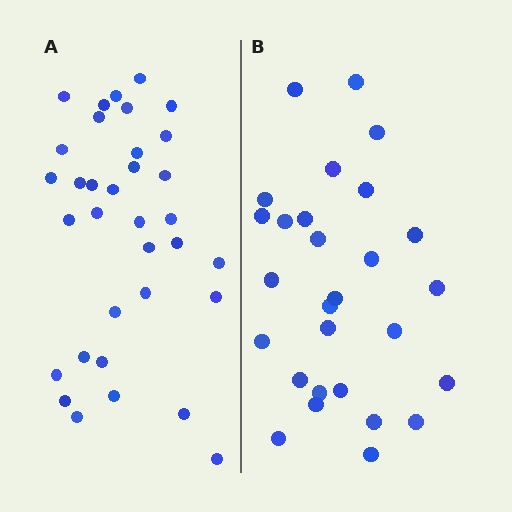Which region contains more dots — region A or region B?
Region A (the left region) has more dots.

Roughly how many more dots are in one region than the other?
Region A has about 6 more dots than region B.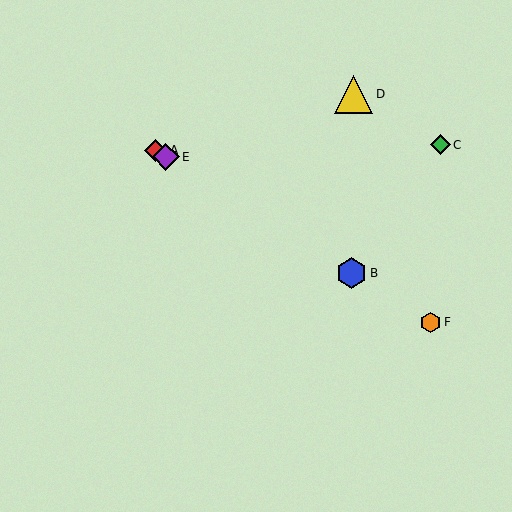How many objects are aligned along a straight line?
4 objects (A, B, E, F) are aligned along a straight line.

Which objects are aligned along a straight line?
Objects A, B, E, F are aligned along a straight line.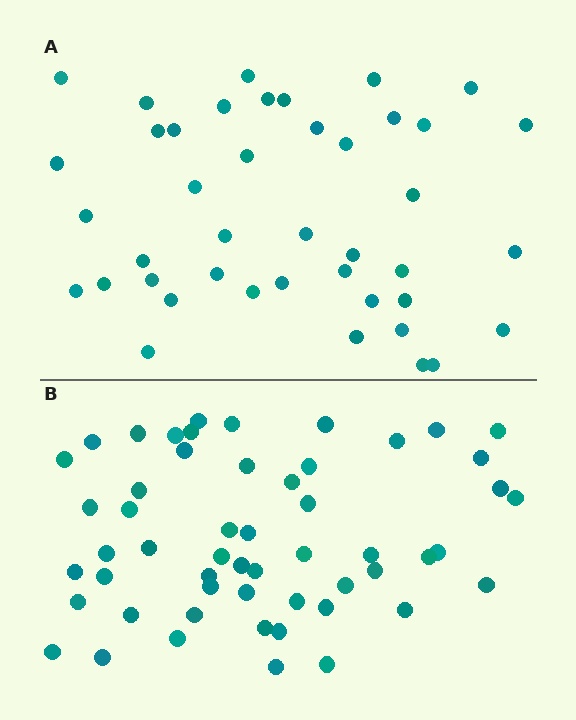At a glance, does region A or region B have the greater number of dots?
Region B (the bottom region) has more dots.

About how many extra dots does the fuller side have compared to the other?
Region B has roughly 12 or so more dots than region A.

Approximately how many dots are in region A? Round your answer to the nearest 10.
About 40 dots. (The exact count is 42, which rounds to 40.)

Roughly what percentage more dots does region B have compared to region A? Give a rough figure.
About 30% more.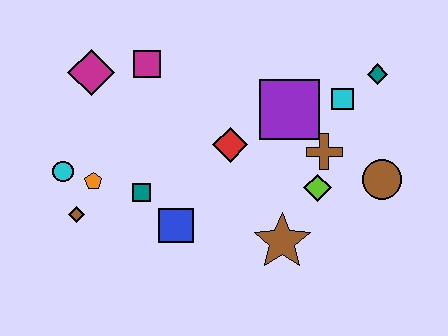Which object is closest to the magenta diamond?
The magenta square is closest to the magenta diamond.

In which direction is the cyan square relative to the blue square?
The cyan square is to the right of the blue square.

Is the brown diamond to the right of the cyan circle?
Yes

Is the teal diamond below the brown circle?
No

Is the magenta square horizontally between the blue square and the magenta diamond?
Yes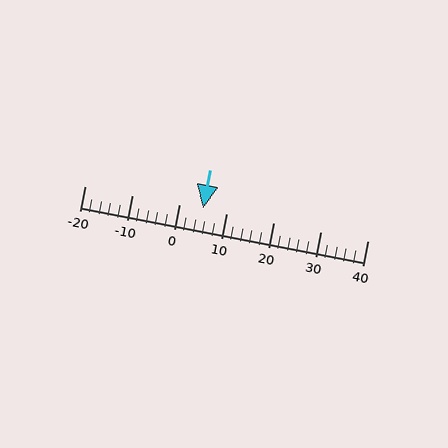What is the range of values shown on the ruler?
The ruler shows values from -20 to 40.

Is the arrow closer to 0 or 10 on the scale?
The arrow is closer to 10.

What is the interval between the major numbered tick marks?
The major tick marks are spaced 10 units apart.